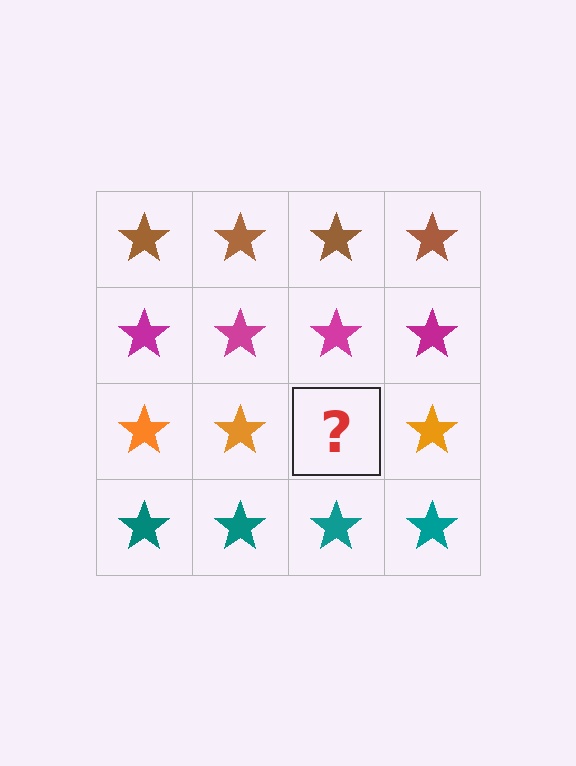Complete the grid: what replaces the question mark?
The question mark should be replaced with an orange star.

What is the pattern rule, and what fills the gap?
The rule is that each row has a consistent color. The gap should be filled with an orange star.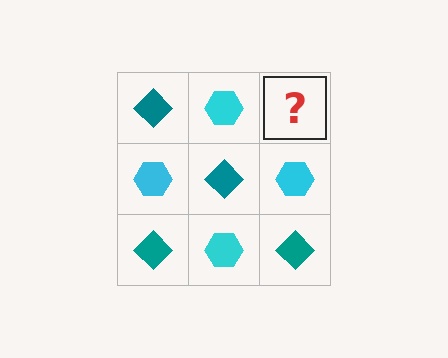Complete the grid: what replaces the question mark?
The question mark should be replaced with a teal diamond.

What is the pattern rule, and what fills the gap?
The rule is that it alternates teal diamond and cyan hexagon in a checkerboard pattern. The gap should be filled with a teal diamond.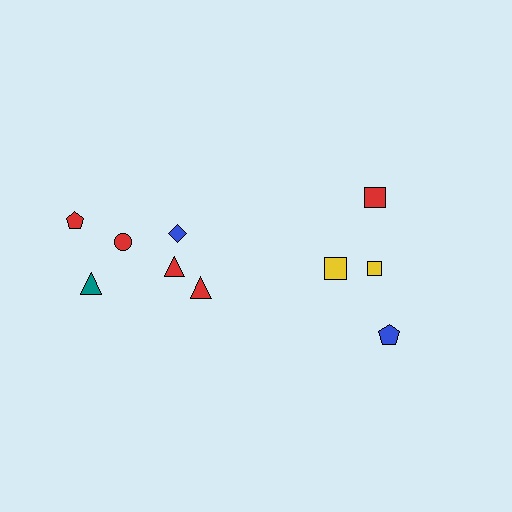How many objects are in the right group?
There are 4 objects.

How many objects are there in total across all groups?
There are 10 objects.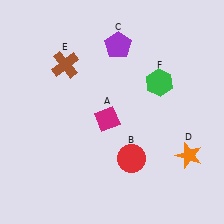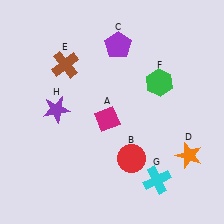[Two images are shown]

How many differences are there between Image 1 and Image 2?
There are 2 differences between the two images.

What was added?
A cyan cross (G), a purple star (H) were added in Image 2.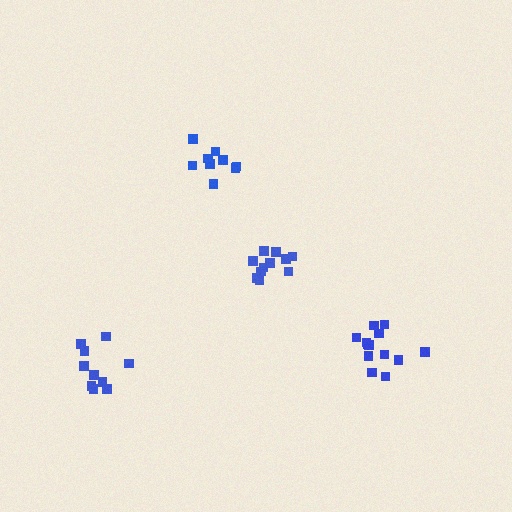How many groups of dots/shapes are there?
There are 4 groups.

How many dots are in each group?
Group 1: 13 dots, Group 2: 11 dots, Group 3: 10 dots, Group 4: 9 dots (43 total).